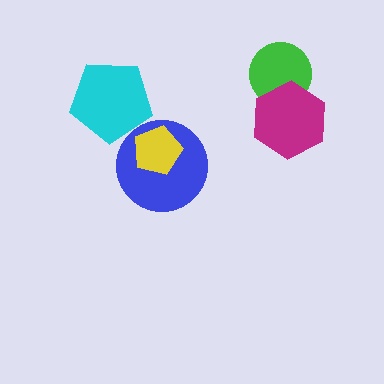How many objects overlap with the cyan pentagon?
0 objects overlap with the cyan pentagon.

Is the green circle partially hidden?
Yes, it is partially covered by another shape.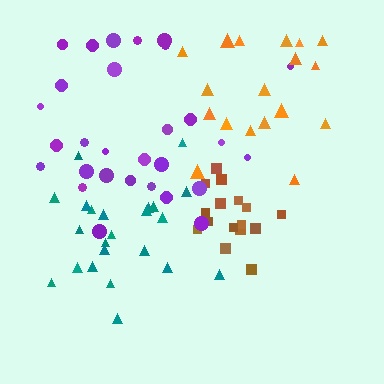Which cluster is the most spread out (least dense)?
Purple.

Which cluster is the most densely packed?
Brown.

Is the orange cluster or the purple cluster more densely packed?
Orange.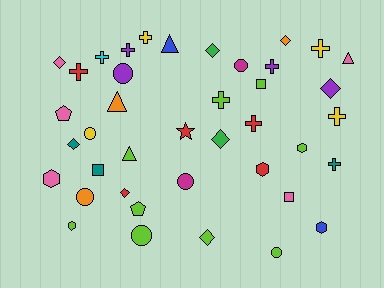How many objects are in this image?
There are 40 objects.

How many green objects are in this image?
There are 2 green objects.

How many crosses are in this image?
There are 10 crosses.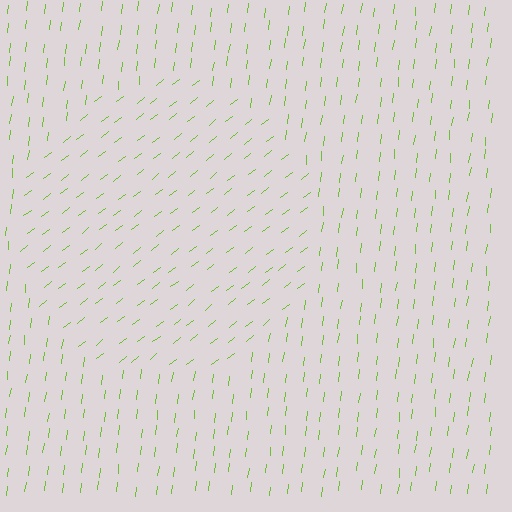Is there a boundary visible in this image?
Yes, there is a texture boundary formed by a change in line orientation.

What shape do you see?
I see a circle.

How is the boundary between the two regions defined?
The boundary is defined purely by a change in line orientation (approximately 45 degrees difference). All lines are the same color and thickness.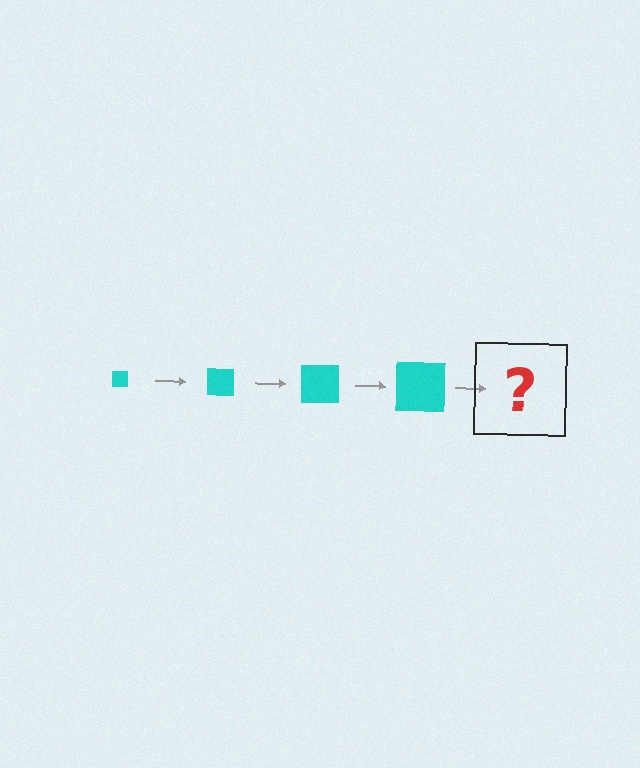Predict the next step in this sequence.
The next step is a cyan square, larger than the previous one.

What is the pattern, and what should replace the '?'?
The pattern is that the square gets progressively larger each step. The '?' should be a cyan square, larger than the previous one.